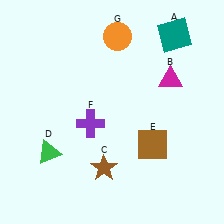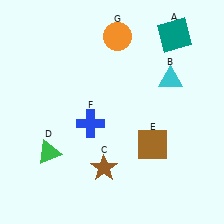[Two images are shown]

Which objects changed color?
B changed from magenta to cyan. F changed from purple to blue.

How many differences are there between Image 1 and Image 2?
There are 2 differences between the two images.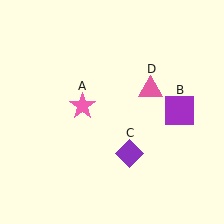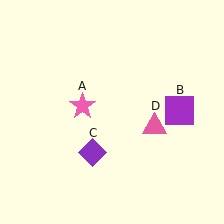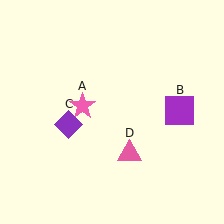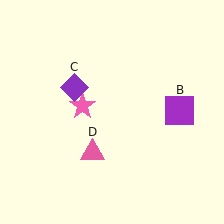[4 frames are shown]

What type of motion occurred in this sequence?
The purple diamond (object C), pink triangle (object D) rotated clockwise around the center of the scene.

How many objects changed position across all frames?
2 objects changed position: purple diamond (object C), pink triangle (object D).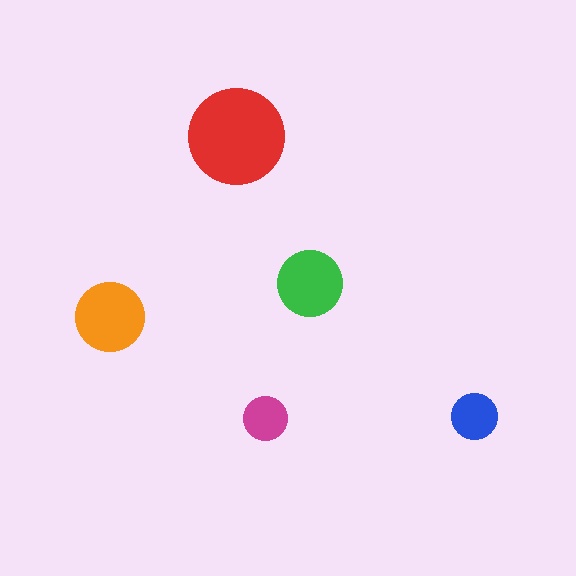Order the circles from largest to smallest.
the red one, the orange one, the green one, the blue one, the magenta one.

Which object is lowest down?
The magenta circle is bottommost.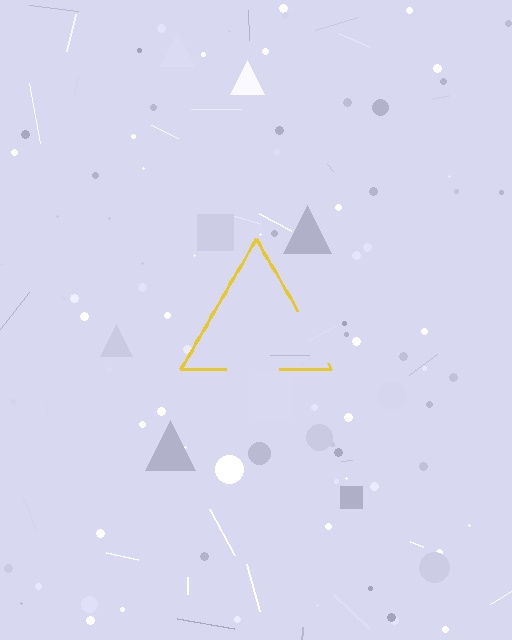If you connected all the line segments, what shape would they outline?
They would outline a triangle.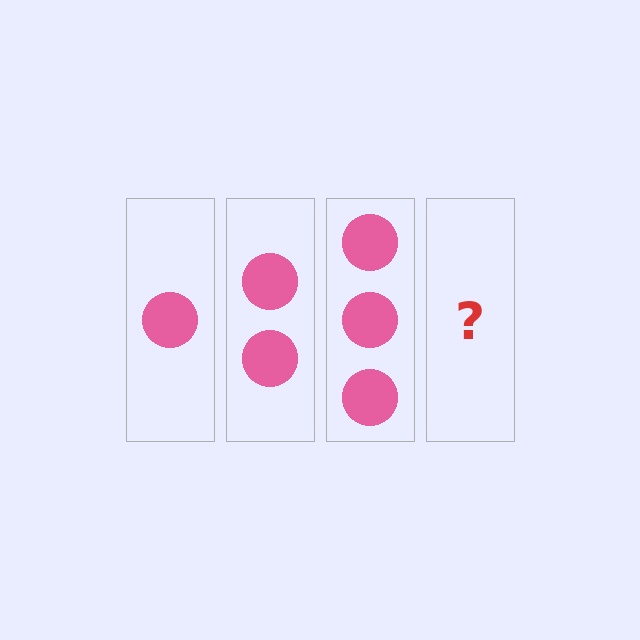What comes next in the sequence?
The next element should be 4 circles.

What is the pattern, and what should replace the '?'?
The pattern is that each step adds one more circle. The '?' should be 4 circles.